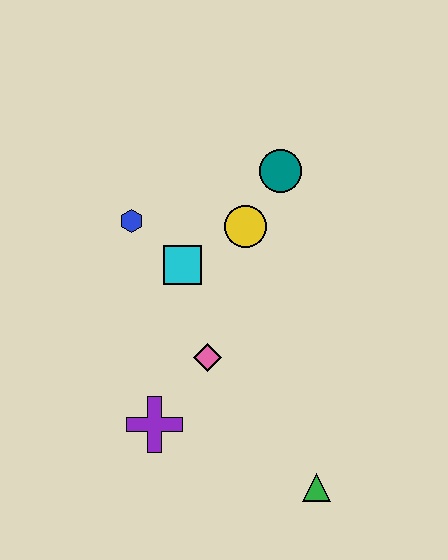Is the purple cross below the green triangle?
No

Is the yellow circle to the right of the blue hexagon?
Yes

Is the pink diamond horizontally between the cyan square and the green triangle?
Yes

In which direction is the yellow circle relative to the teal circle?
The yellow circle is below the teal circle.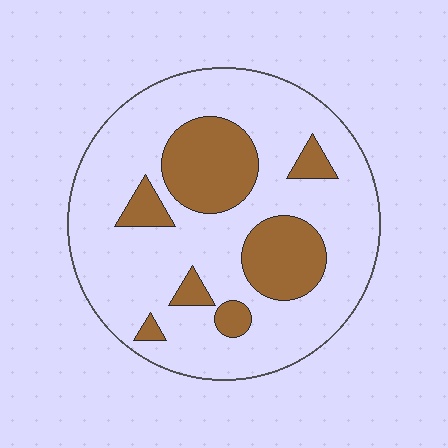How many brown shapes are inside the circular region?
7.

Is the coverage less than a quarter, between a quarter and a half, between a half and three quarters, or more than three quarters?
Less than a quarter.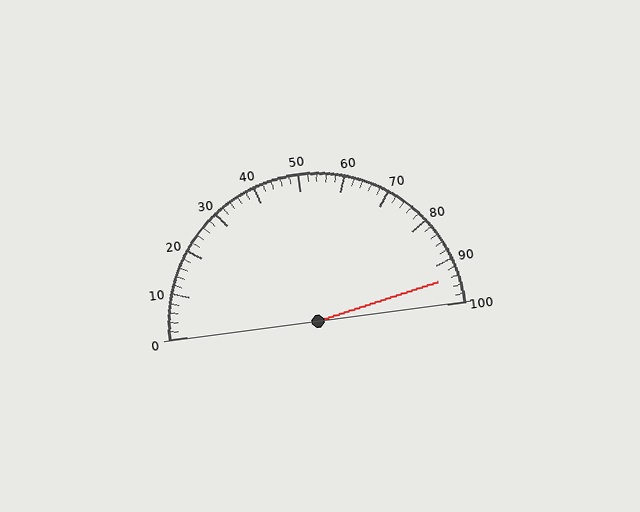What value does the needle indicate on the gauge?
The needle indicates approximately 94.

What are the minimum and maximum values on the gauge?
The gauge ranges from 0 to 100.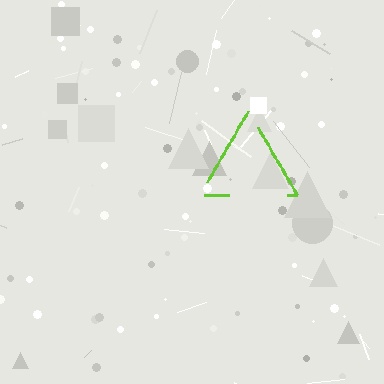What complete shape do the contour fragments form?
The contour fragments form a triangle.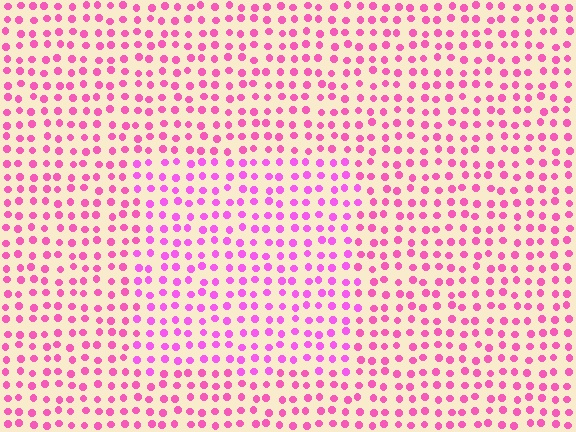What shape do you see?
I see a rectangle.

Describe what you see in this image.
The image is filled with small pink elements in a uniform arrangement. A rectangle-shaped region is visible where the elements are tinted to a slightly different hue, forming a subtle color boundary.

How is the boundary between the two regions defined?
The boundary is defined purely by a slight shift in hue (about 21 degrees). Spacing, size, and orientation are identical on both sides.